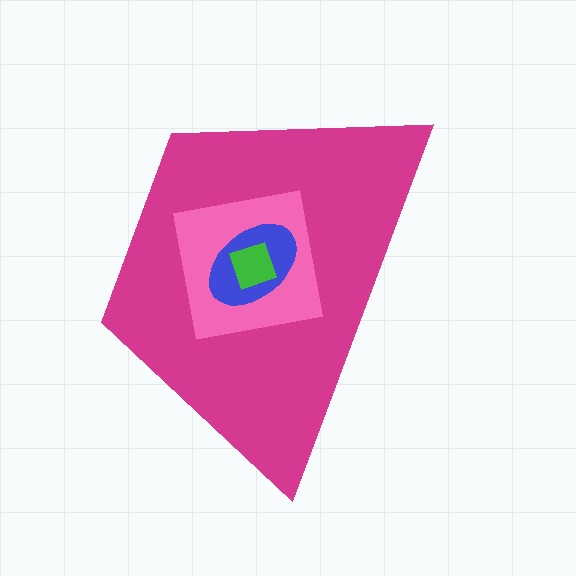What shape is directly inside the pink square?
The blue ellipse.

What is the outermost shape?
The magenta trapezoid.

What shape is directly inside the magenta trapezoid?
The pink square.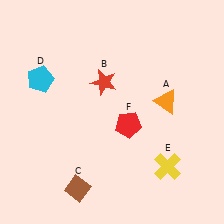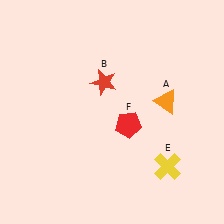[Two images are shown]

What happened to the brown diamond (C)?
The brown diamond (C) was removed in Image 2. It was in the bottom-left area of Image 1.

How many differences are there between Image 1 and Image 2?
There are 2 differences between the two images.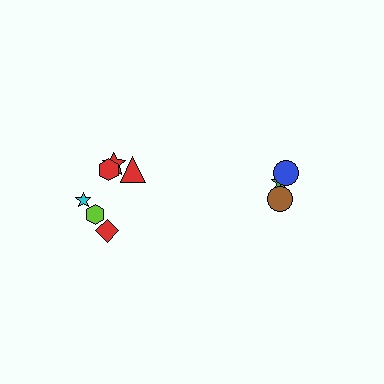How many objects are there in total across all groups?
There are 9 objects.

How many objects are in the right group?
There are 3 objects.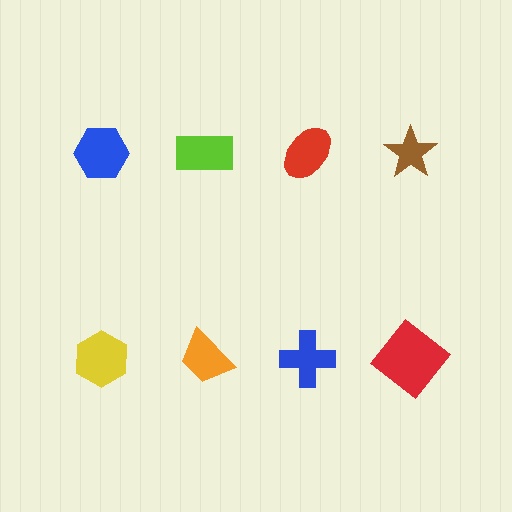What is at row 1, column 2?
A lime rectangle.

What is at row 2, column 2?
An orange trapezoid.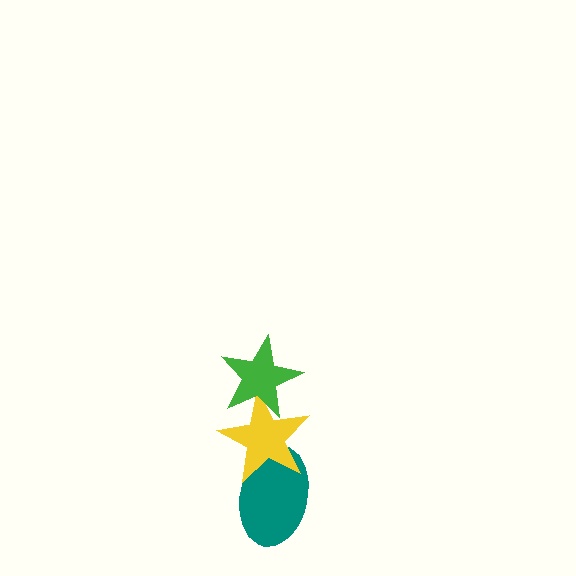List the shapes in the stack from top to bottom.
From top to bottom: the green star, the yellow star, the teal ellipse.